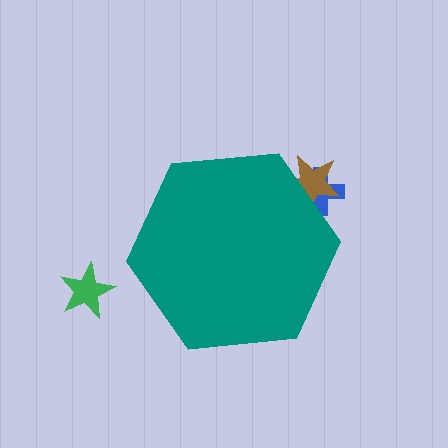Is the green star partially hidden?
No, the green star is fully visible.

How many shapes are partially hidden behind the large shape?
2 shapes are partially hidden.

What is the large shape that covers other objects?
A teal hexagon.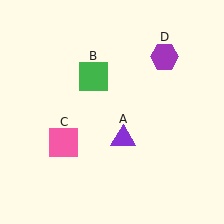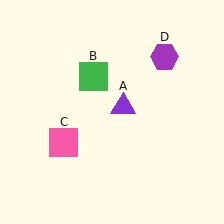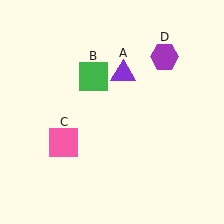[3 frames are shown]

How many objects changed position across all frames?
1 object changed position: purple triangle (object A).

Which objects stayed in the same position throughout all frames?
Green square (object B) and pink square (object C) and purple hexagon (object D) remained stationary.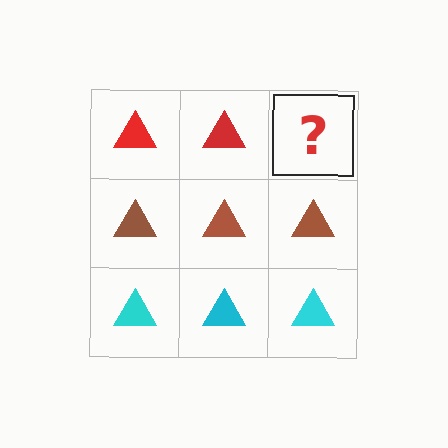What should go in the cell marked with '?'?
The missing cell should contain a red triangle.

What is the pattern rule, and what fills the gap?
The rule is that each row has a consistent color. The gap should be filled with a red triangle.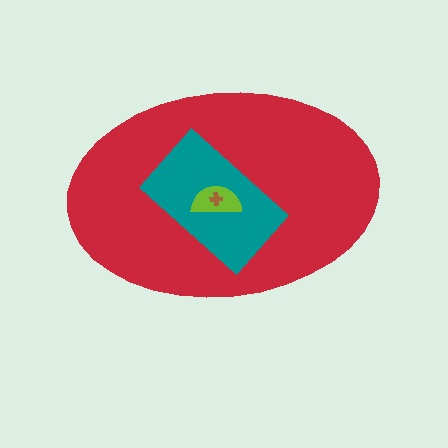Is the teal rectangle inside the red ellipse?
Yes.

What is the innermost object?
The brown cross.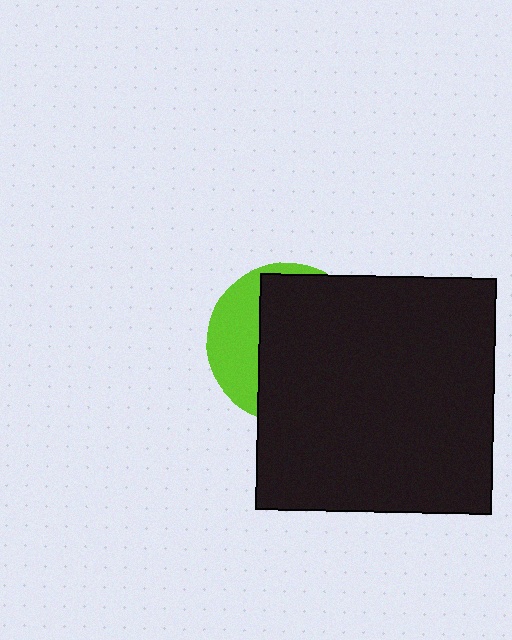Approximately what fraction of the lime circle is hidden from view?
Roughly 69% of the lime circle is hidden behind the black square.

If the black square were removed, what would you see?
You would see the complete lime circle.